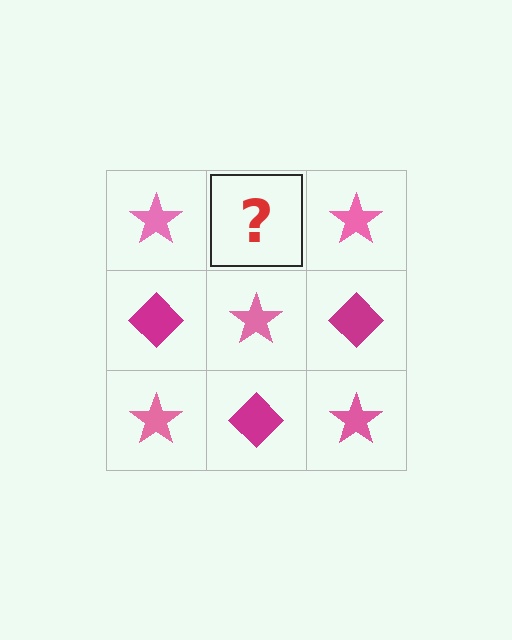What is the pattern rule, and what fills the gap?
The rule is that it alternates pink star and magenta diamond in a checkerboard pattern. The gap should be filled with a magenta diamond.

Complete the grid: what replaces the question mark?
The question mark should be replaced with a magenta diamond.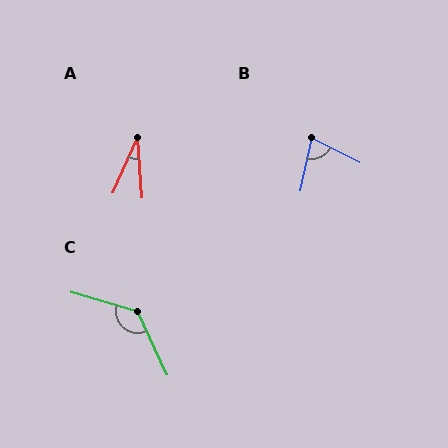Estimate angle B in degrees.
Approximately 75 degrees.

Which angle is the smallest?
A, at approximately 28 degrees.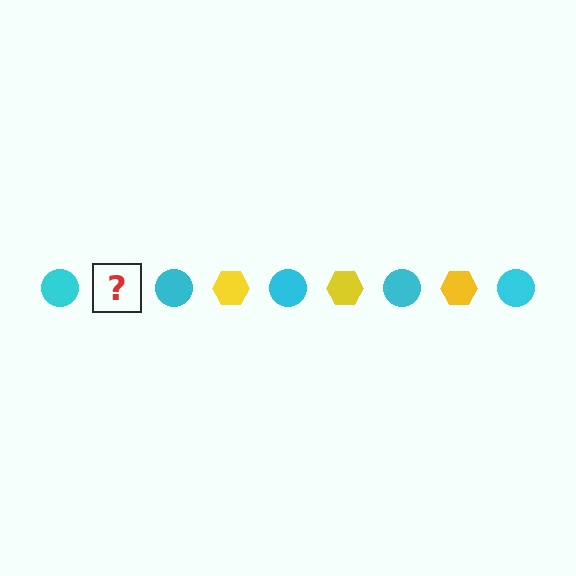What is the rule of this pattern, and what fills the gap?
The rule is that the pattern alternates between cyan circle and yellow hexagon. The gap should be filled with a yellow hexagon.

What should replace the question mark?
The question mark should be replaced with a yellow hexagon.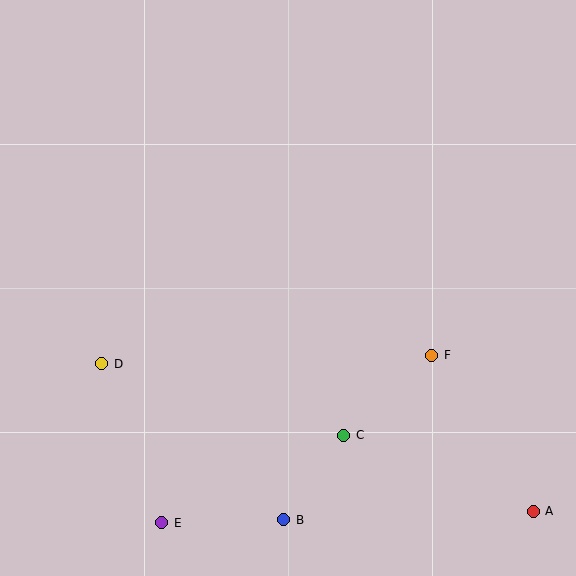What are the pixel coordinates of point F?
Point F is at (432, 355).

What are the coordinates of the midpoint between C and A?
The midpoint between C and A is at (439, 473).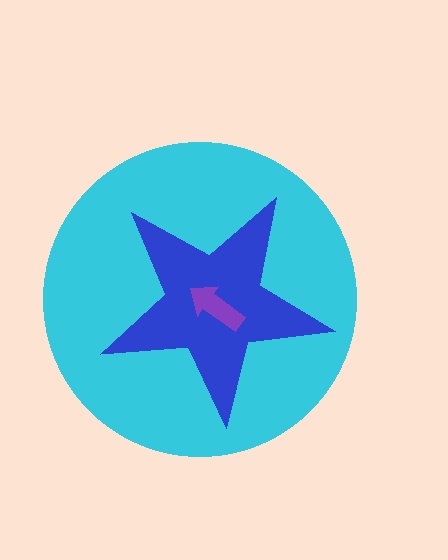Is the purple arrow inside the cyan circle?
Yes.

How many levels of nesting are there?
3.